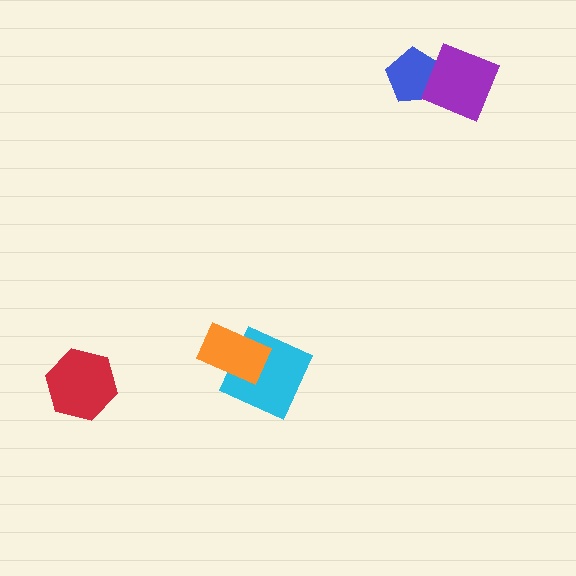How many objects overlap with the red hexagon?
0 objects overlap with the red hexagon.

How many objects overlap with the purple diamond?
1 object overlaps with the purple diamond.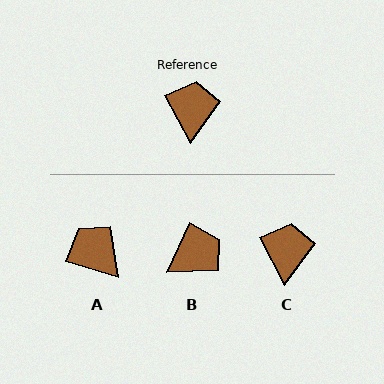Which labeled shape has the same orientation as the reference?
C.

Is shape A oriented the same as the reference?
No, it is off by about 45 degrees.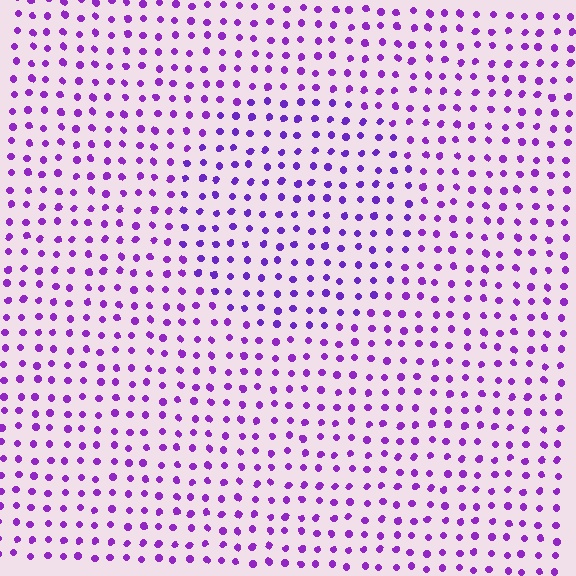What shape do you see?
I see a circle.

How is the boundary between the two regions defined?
The boundary is defined purely by a slight shift in hue (about 16 degrees). Spacing, size, and orientation are identical on both sides.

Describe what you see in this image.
The image is filled with small purple elements in a uniform arrangement. A circle-shaped region is visible where the elements are tinted to a slightly different hue, forming a subtle color boundary.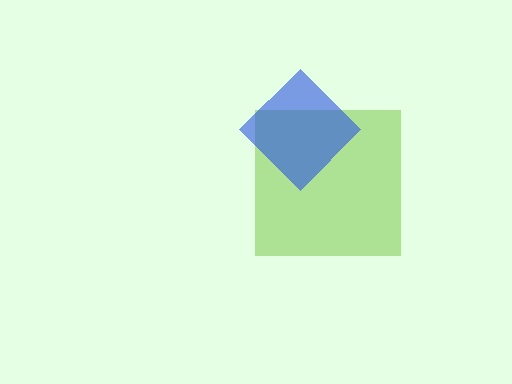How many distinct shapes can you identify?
There are 2 distinct shapes: a lime square, a blue diamond.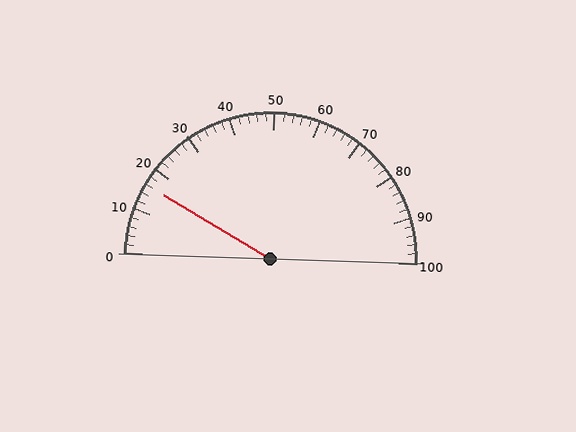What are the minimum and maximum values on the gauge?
The gauge ranges from 0 to 100.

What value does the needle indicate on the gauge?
The needle indicates approximately 16.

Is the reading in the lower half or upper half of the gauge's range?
The reading is in the lower half of the range (0 to 100).